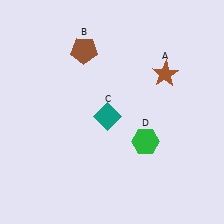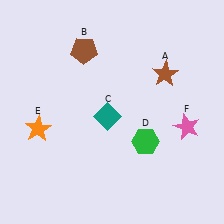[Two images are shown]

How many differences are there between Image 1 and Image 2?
There are 2 differences between the two images.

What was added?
An orange star (E), a pink star (F) were added in Image 2.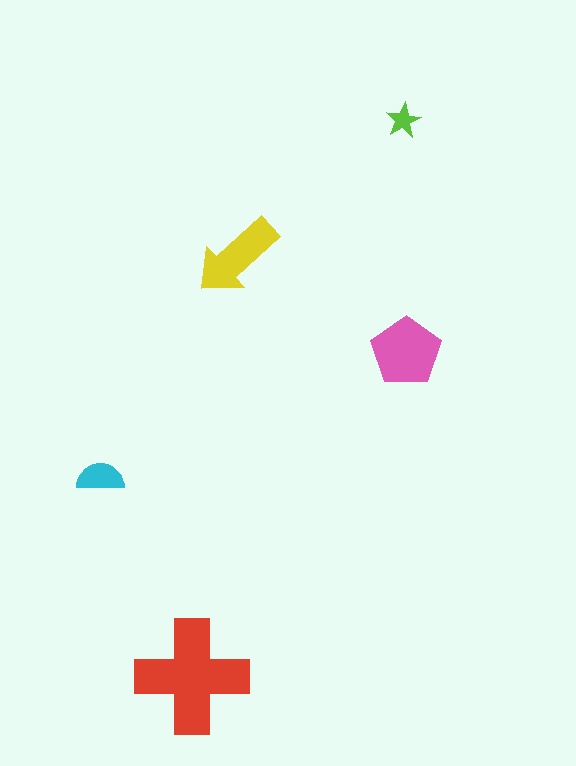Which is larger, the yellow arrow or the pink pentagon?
The pink pentagon.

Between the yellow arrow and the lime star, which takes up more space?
The yellow arrow.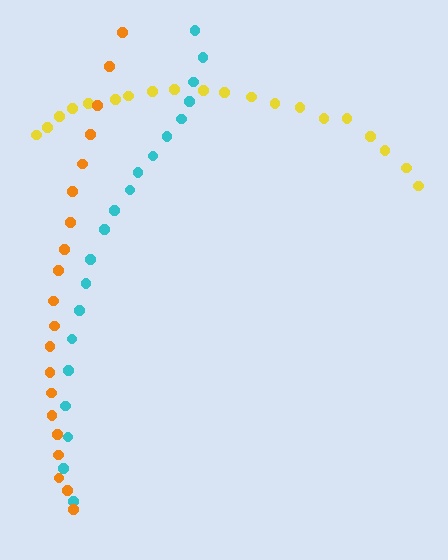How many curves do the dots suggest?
There are 3 distinct paths.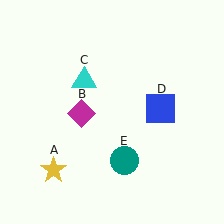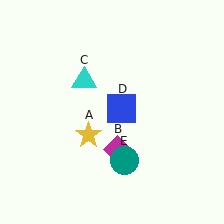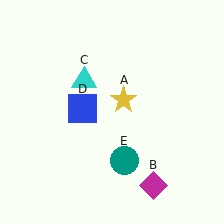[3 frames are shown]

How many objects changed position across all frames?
3 objects changed position: yellow star (object A), magenta diamond (object B), blue square (object D).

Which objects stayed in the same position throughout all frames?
Cyan triangle (object C) and teal circle (object E) remained stationary.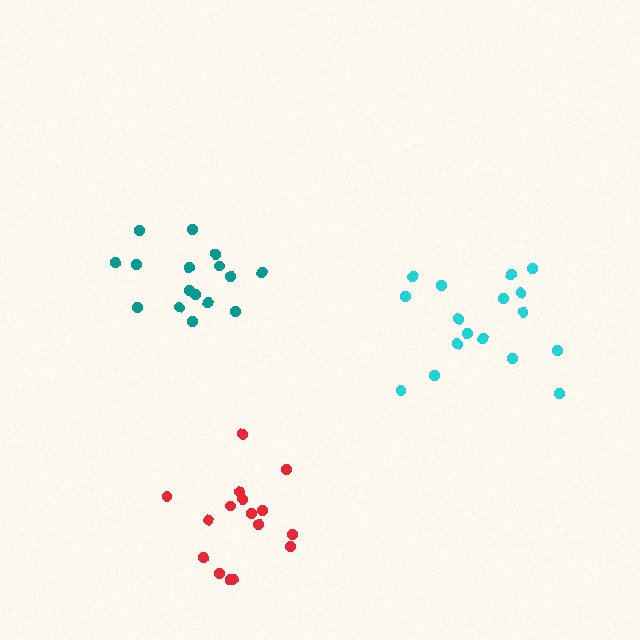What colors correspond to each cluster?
The clusters are colored: cyan, red, teal.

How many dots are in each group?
Group 1: 17 dots, Group 2: 16 dots, Group 3: 16 dots (49 total).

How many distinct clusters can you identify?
There are 3 distinct clusters.